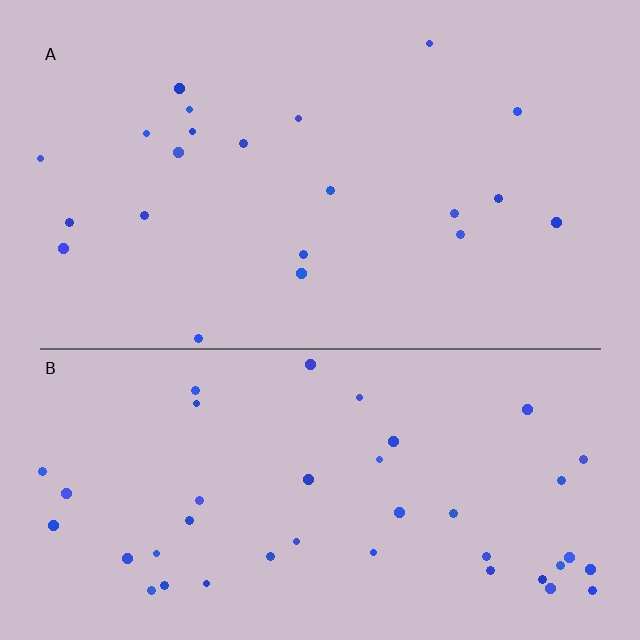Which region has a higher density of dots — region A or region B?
B (the bottom).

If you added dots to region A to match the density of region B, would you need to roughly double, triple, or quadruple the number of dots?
Approximately double.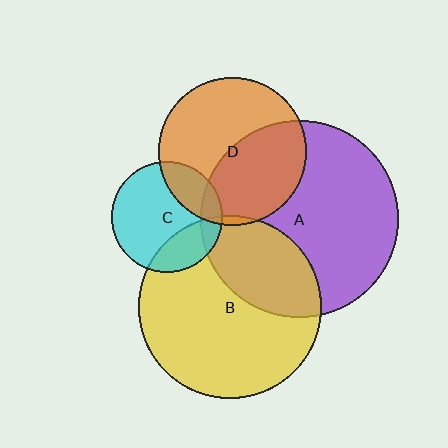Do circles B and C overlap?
Yes.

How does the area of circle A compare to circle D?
Approximately 1.8 times.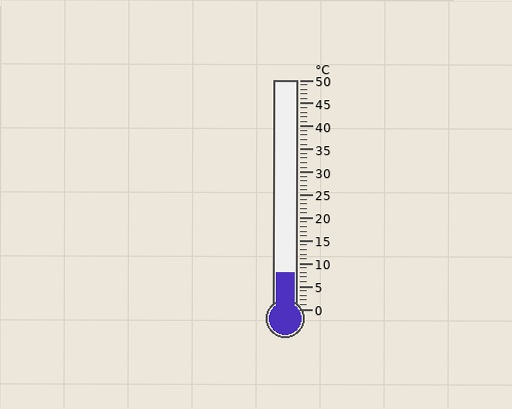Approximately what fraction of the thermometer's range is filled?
The thermometer is filled to approximately 15% of its range.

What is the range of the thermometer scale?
The thermometer scale ranges from 0°C to 50°C.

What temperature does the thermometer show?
The thermometer shows approximately 8°C.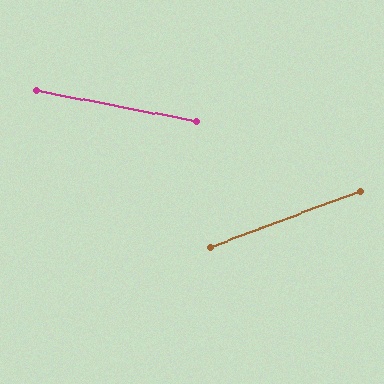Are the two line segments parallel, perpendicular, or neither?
Neither parallel nor perpendicular — they differ by about 31°.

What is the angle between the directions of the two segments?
Approximately 31 degrees.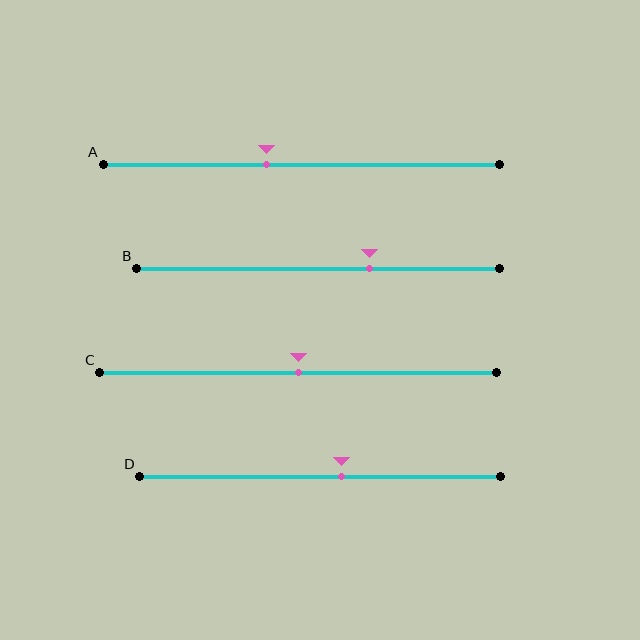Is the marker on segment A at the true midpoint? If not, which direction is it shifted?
No, the marker on segment A is shifted to the left by about 9% of the segment length.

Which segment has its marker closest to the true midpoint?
Segment C has its marker closest to the true midpoint.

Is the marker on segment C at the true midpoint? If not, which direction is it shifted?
Yes, the marker on segment C is at the true midpoint.